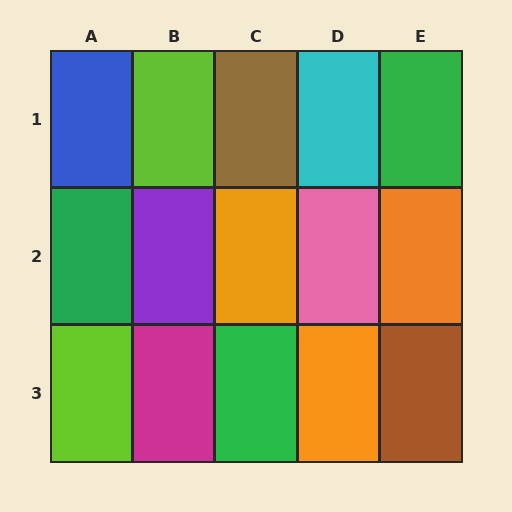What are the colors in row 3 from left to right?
Lime, magenta, green, orange, brown.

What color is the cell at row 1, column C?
Brown.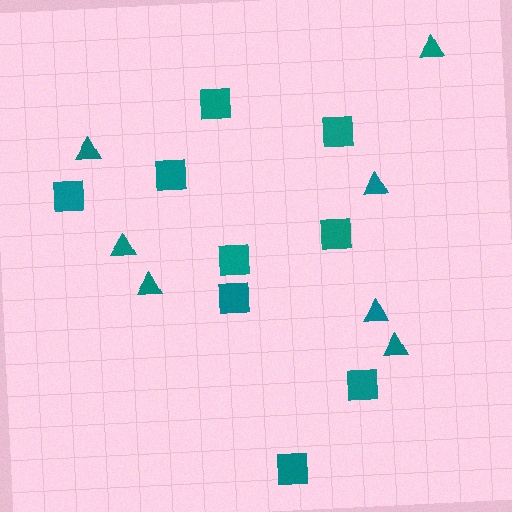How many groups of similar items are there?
There are 2 groups: one group of squares (9) and one group of triangles (7).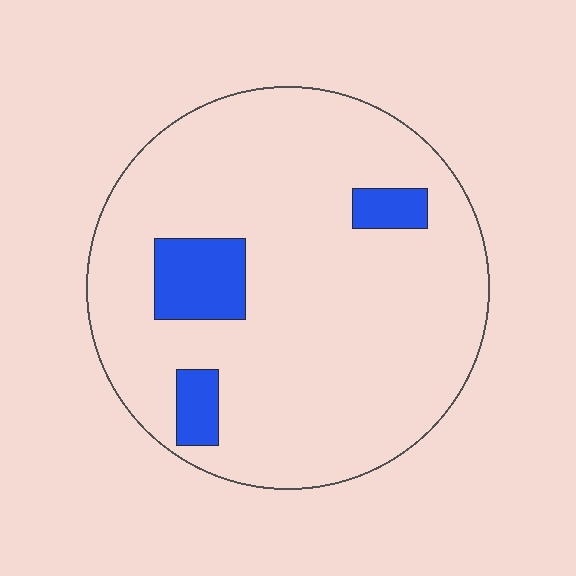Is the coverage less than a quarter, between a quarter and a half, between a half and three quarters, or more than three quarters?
Less than a quarter.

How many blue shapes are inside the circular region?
3.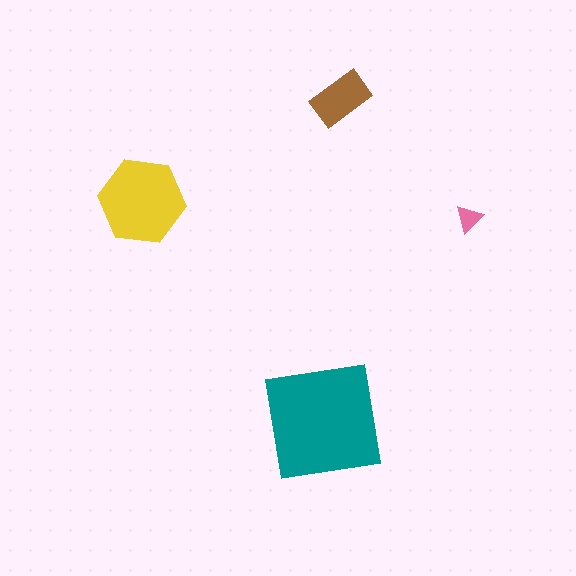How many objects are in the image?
There are 4 objects in the image.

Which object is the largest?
The teal square.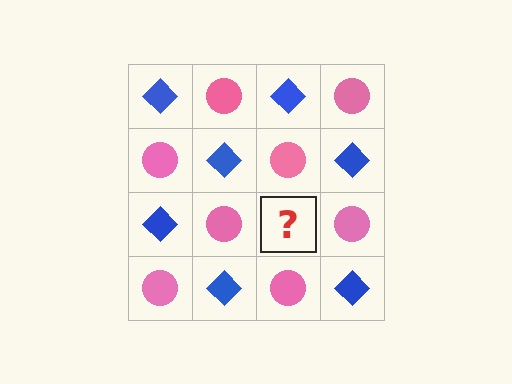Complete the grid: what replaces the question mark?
The question mark should be replaced with a blue diamond.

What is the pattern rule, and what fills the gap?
The rule is that it alternates blue diamond and pink circle in a checkerboard pattern. The gap should be filled with a blue diamond.